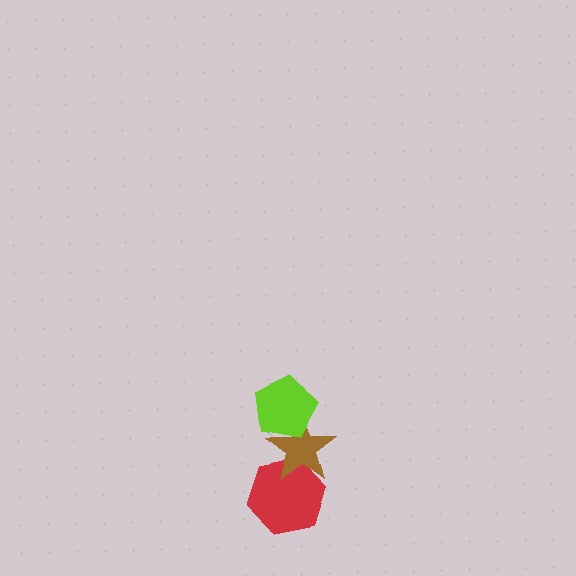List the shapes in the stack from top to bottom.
From top to bottom: the lime pentagon, the brown star, the red hexagon.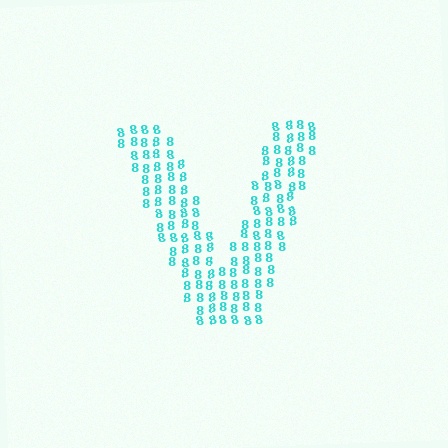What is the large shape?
The large shape is the letter V.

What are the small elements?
The small elements are digit 8's.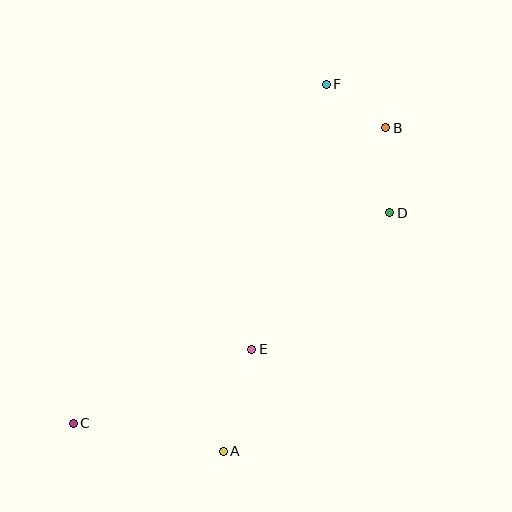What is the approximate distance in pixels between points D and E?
The distance between D and E is approximately 194 pixels.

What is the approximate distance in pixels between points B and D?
The distance between B and D is approximately 85 pixels.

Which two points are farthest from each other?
Points B and C are farthest from each other.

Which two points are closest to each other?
Points B and F are closest to each other.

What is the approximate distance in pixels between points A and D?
The distance between A and D is approximately 291 pixels.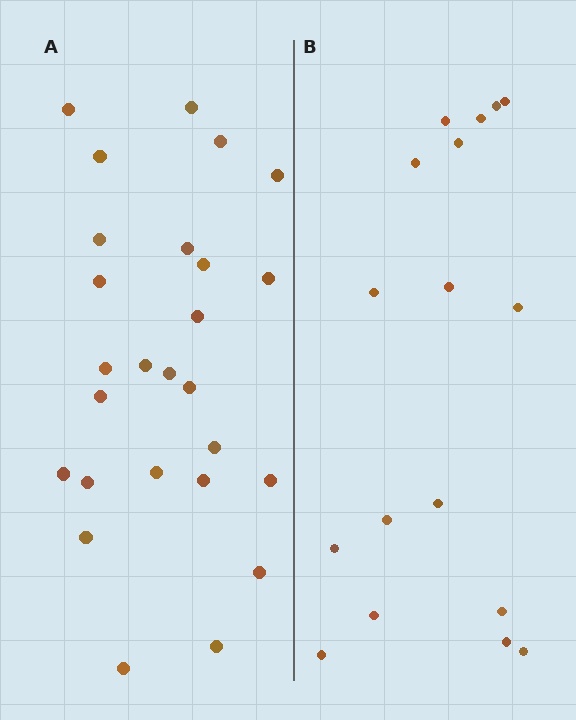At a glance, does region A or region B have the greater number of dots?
Region A (the left region) has more dots.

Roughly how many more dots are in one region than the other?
Region A has roughly 8 or so more dots than region B.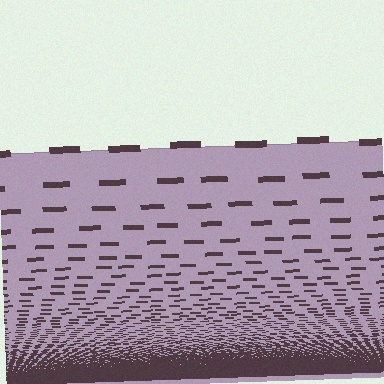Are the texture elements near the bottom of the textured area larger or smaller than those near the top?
Smaller. The gradient is inverted — elements near the bottom are smaller and denser.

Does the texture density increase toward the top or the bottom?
Density increases toward the bottom.